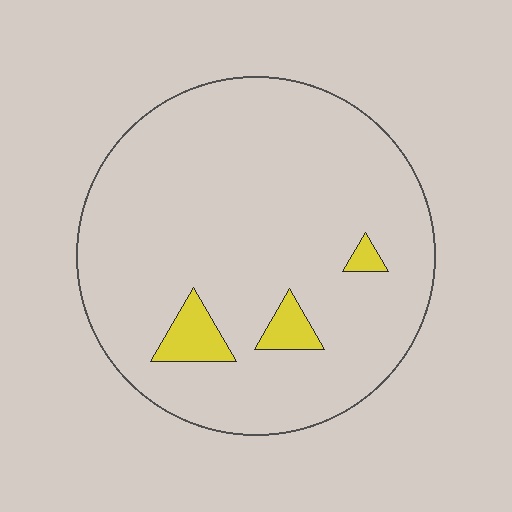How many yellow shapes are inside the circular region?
3.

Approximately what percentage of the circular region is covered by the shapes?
Approximately 5%.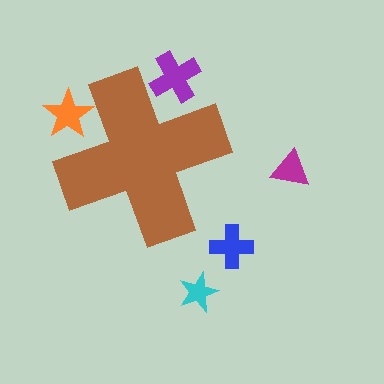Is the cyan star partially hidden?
No, the cyan star is fully visible.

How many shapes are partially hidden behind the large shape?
2 shapes are partially hidden.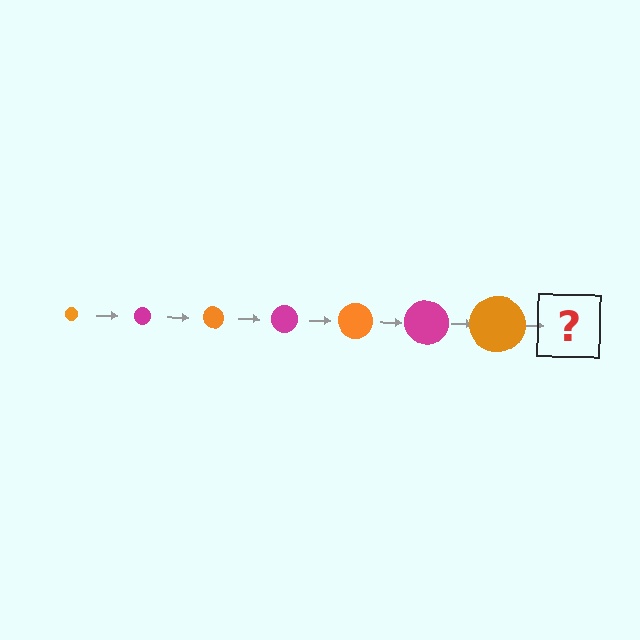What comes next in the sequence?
The next element should be a magenta circle, larger than the previous one.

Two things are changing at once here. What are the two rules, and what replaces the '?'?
The two rules are that the circle grows larger each step and the color cycles through orange and magenta. The '?' should be a magenta circle, larger than the previous one.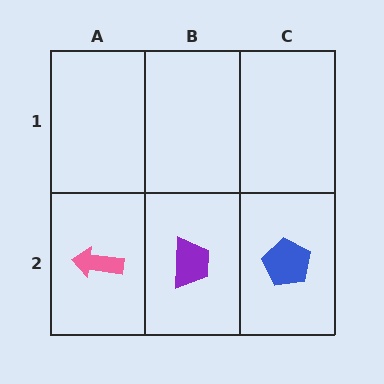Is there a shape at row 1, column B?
No, that cell is empty.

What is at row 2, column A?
A pink arrow.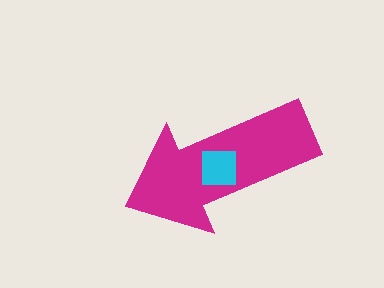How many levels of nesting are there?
2.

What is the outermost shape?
The magenta arrow.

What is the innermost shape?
The cyan square.